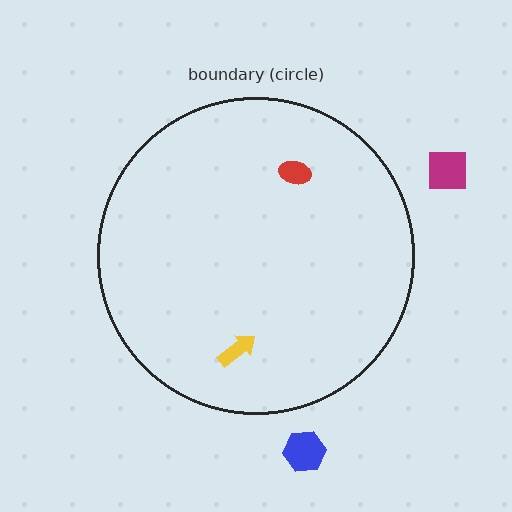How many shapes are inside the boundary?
2 inside, 2 outside.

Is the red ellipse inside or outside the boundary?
Inside.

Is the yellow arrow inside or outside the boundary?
Inside.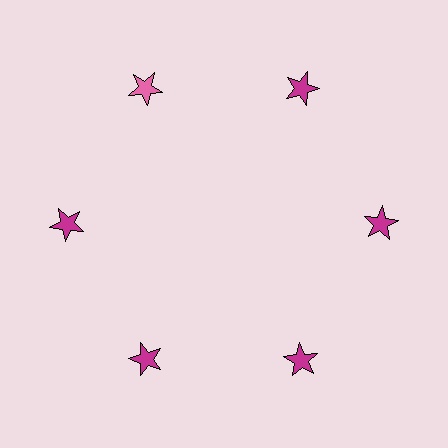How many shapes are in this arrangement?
There are 6 shapes arranged in a ring pattern.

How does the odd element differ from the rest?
It has a different color: pink instead of magenta.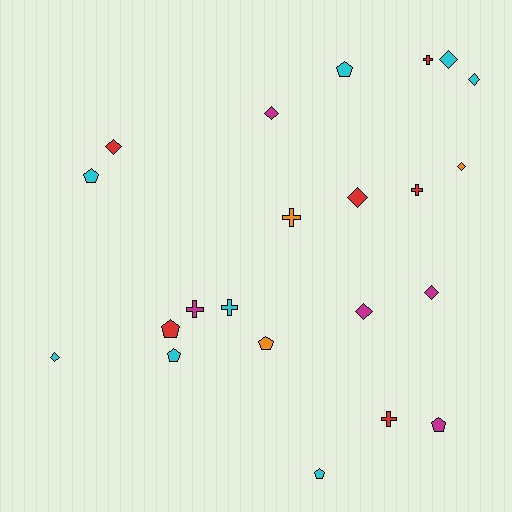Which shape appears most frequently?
Diamond, with 9 objects.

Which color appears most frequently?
Cyan, with 8 objects.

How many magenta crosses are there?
There is 1 magenta cross.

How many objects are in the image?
There are 22 objects.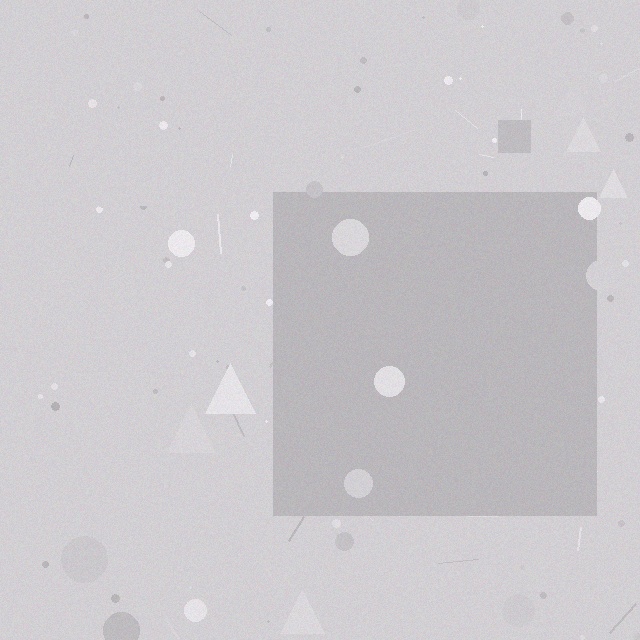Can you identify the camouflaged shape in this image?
The camouflaged shape is a square.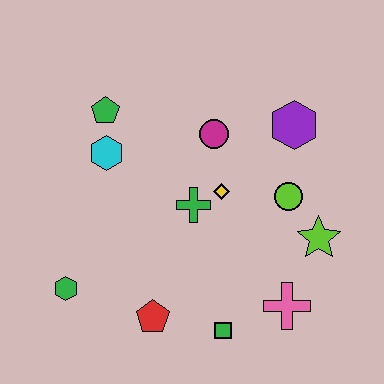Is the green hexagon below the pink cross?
No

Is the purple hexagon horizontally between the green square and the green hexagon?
No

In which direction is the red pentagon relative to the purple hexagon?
The red pentagon is below the purple hexagon.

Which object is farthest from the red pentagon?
The purple hexagon is farthest from the red pentagon.